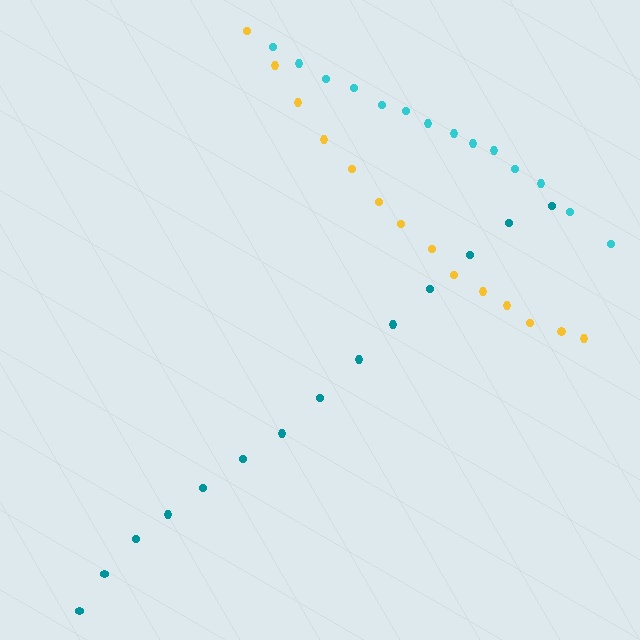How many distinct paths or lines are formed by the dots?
There are 3 distinct paths.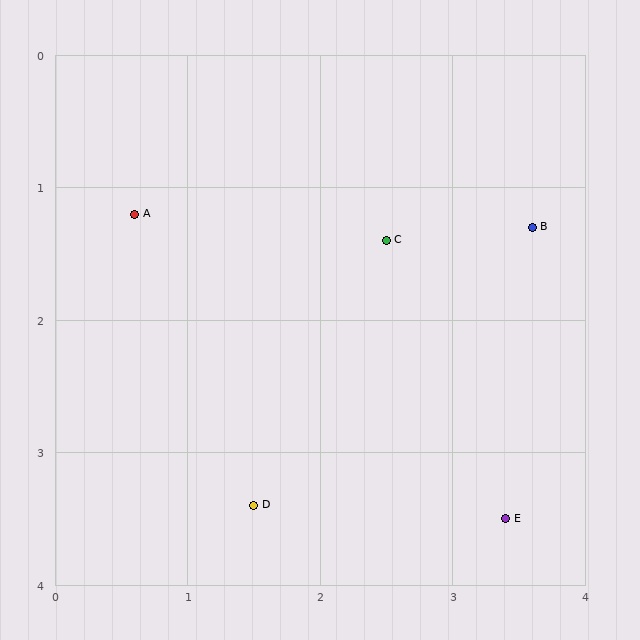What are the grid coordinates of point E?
Point E is at approximately (3.4, 3.5).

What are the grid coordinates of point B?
Point B is at approximately (3.6, 1.3).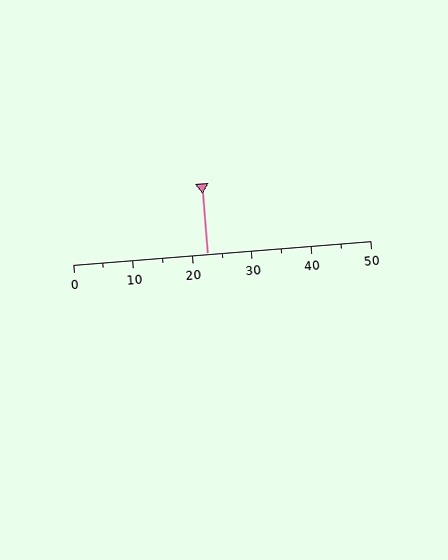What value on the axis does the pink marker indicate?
The marker indicates approximately 22.5.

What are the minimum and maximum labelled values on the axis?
The axis runs from 0 to 50.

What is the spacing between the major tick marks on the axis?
The major ticks are spaced 10 apart.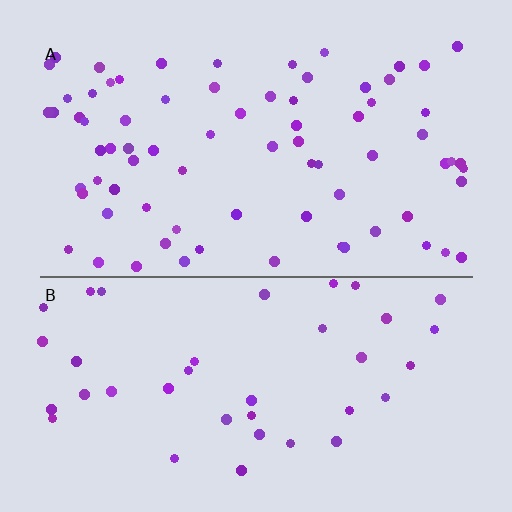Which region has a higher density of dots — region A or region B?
A (the top).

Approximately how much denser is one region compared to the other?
Approximately 1.9× — region A over region B.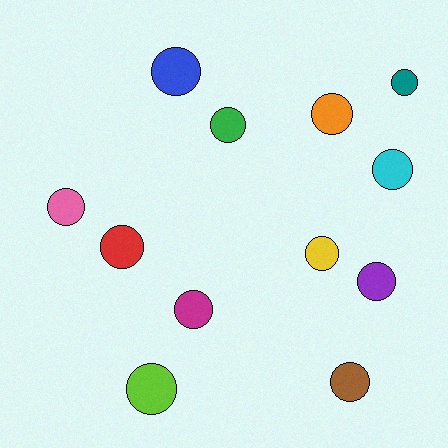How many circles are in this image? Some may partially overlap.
There are 12 circles.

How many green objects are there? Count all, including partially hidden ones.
There is 1 green object.